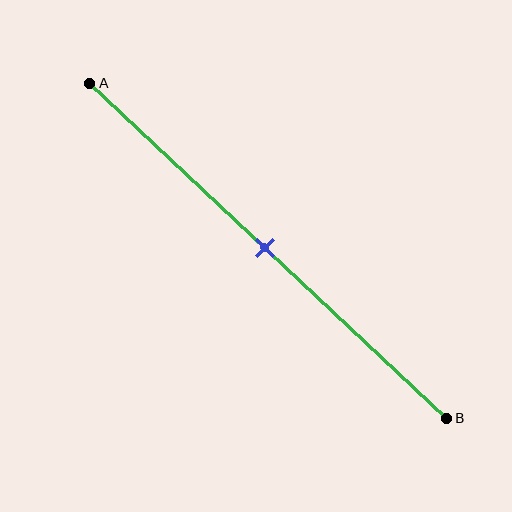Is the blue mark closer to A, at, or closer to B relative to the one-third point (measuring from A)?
The blue mark is closer to point B than the one-third point of segment AB.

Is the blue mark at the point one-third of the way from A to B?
No, the mark is at about 50% from A, not at the 33% one-third point.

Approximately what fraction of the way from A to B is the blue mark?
The blue mark is approximately 50% of the way from A to B.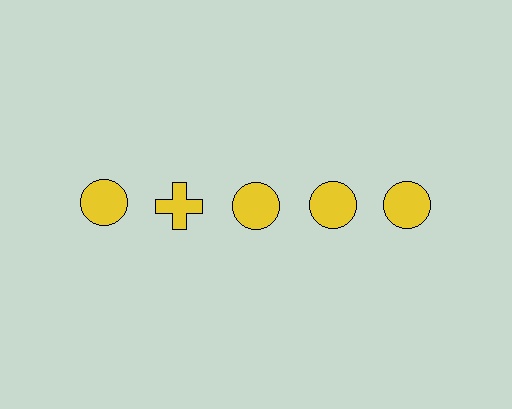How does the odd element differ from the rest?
It has a different shape: cross instead of circle.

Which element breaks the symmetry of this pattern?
The yellow cross in the top row, second from left column breaks the symmetry. All other shapes are yellow circles.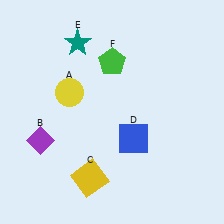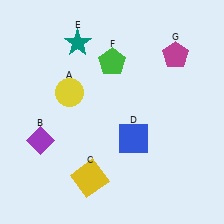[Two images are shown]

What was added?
A magenta pentagon (G) was added in Image 2.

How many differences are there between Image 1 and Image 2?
There is 1 difference between the two images.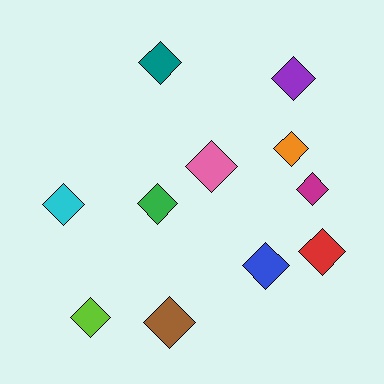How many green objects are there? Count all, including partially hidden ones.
There is 1 green object.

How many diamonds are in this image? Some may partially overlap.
There are 11 diamonds.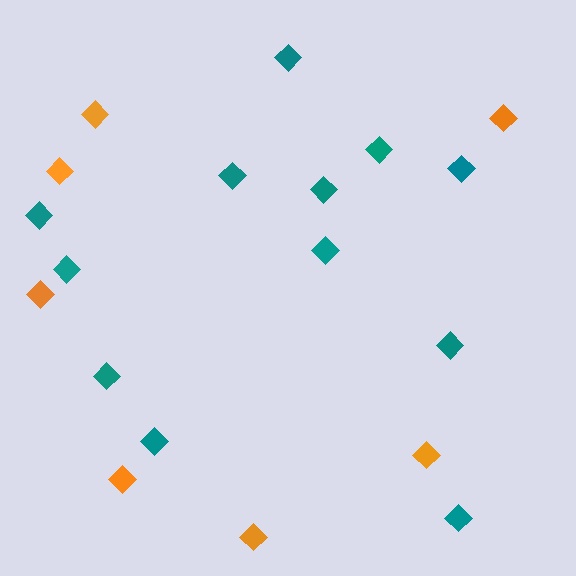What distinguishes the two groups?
There are 2 groups: one group of teal diamonds (12) and one group of orange diamonds (7).